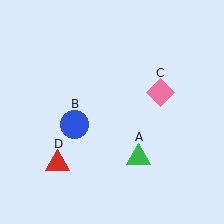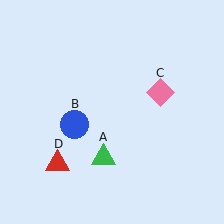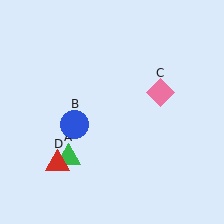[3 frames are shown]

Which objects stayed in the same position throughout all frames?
Blue circle (object B) and pink diamond (object C) and red triangle (object D) remained stationary.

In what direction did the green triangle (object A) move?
The green triangle (object A) moved left.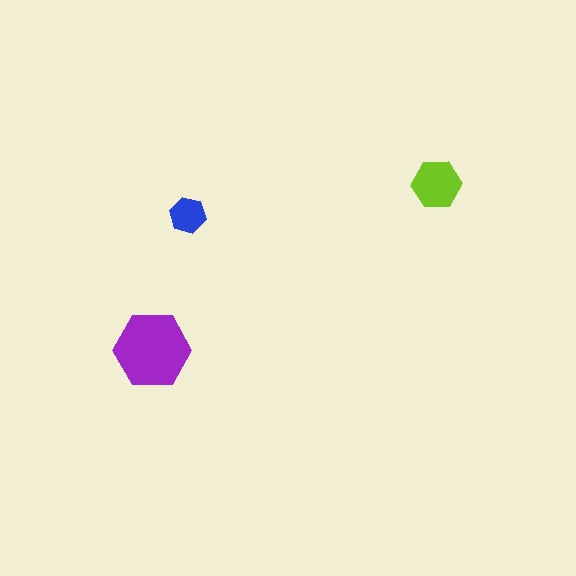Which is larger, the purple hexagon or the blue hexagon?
The purple one.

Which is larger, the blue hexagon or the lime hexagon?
The lime one.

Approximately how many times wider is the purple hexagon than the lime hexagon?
About 1.5 times wider.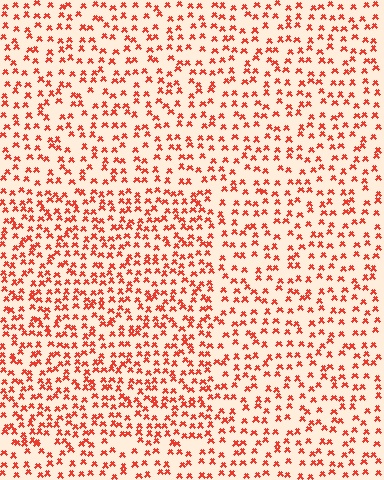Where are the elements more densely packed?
The elements are more densely packed inside the rectangle boundary.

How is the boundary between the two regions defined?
The boundary is defined by a change in element density (approximately 1.5x ratio). All elements are the same color, size, and shape.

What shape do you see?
I see a rectangle.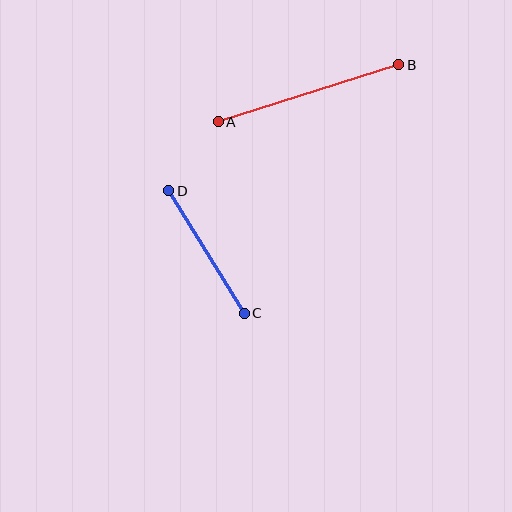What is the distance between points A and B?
The distance is approximately 189 pixels.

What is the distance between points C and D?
The distance is approximately 144 pixels.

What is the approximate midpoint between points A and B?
The midpoint is at approximately (309, 93) pixels.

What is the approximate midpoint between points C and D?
The midpoint is at approximately (206, 252) pixels.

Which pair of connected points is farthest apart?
Points A and B are farthest apart.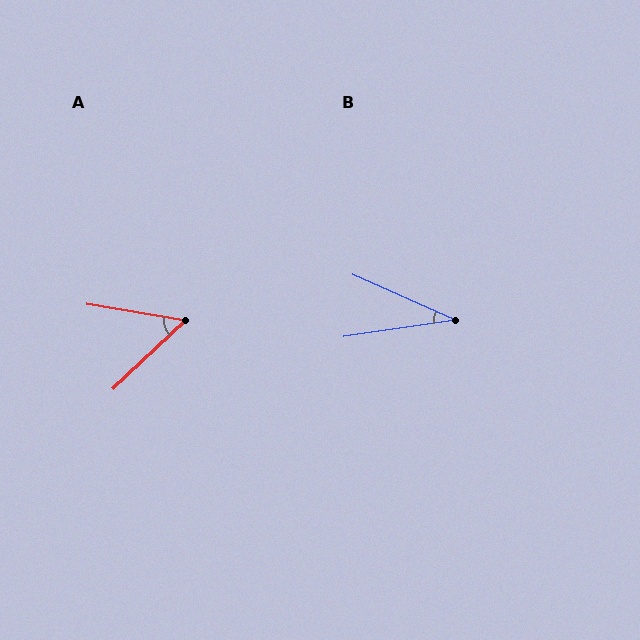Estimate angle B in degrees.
Approximately 32 degrees.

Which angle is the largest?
A, at approximately 53 degrees.